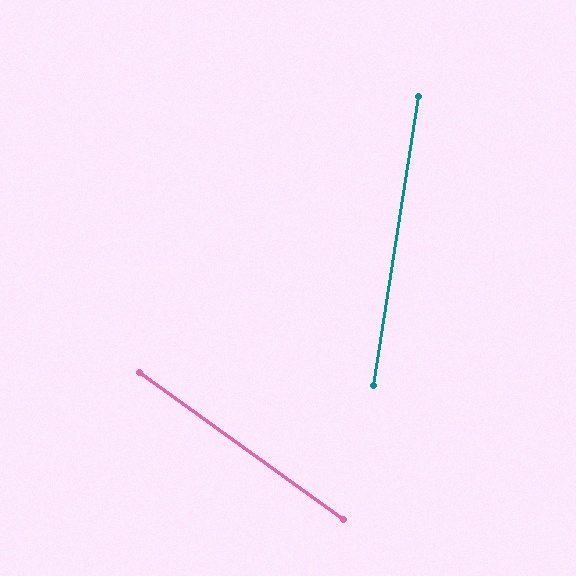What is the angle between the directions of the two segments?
Approximately 63 degrees.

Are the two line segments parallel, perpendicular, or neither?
Neither parallel nor perpendicular — they differ by about 63°.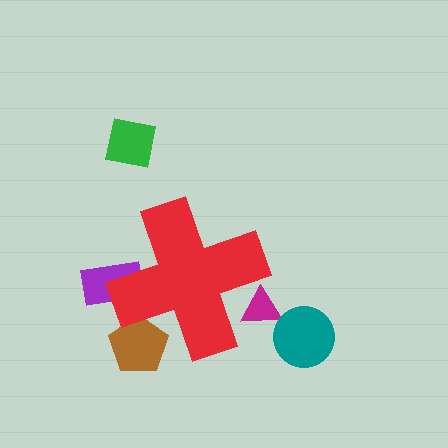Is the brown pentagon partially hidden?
Yes, the brown pentagon is partially hidden behind the red cross.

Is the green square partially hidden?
No, the green square is fully visible.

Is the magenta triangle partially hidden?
Yes, the magenta triangle is partially hidden behind the red cross.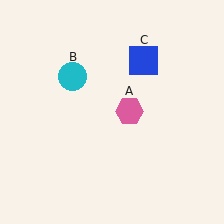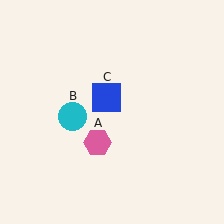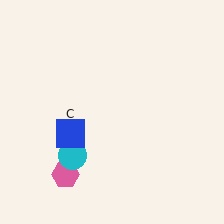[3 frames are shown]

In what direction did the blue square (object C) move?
The blue square (object C) moved down and to the left.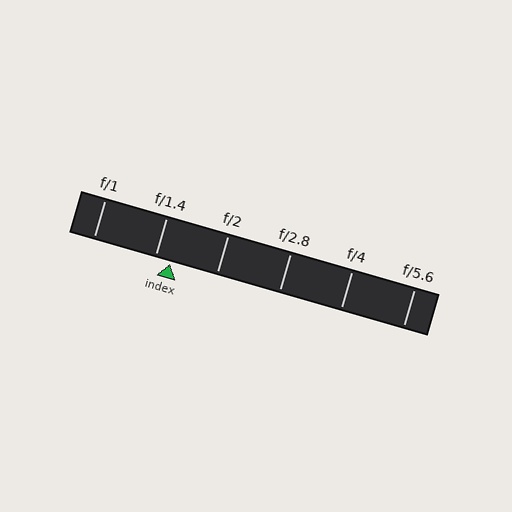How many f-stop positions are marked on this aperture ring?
There are 6 f-stop positions marked.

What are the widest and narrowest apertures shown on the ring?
The widest aperture shown is f/1 and the narrowest is f/5.6.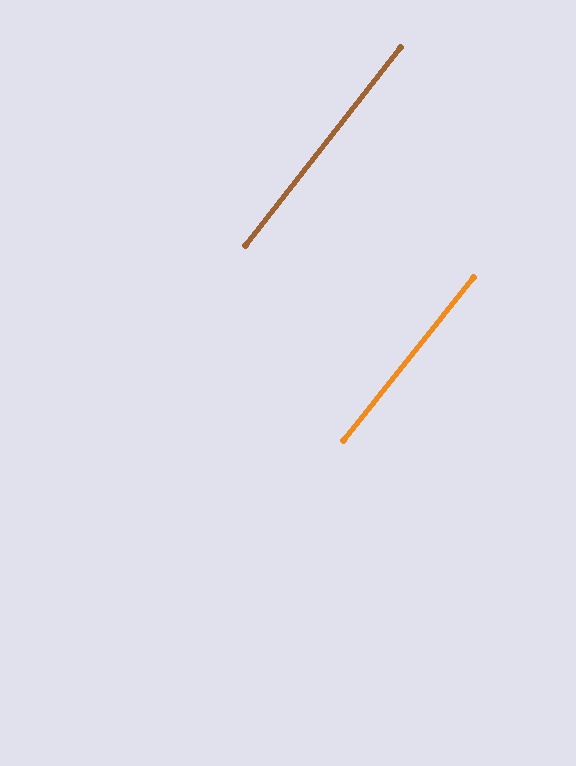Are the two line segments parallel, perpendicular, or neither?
Parallel — their directions differ by only 0.6°.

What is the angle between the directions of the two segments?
Approximately 1 degree.